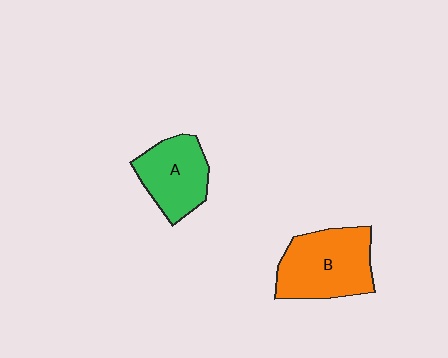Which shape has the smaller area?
Shape A (green).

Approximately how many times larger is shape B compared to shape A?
Approximately 1.3 times.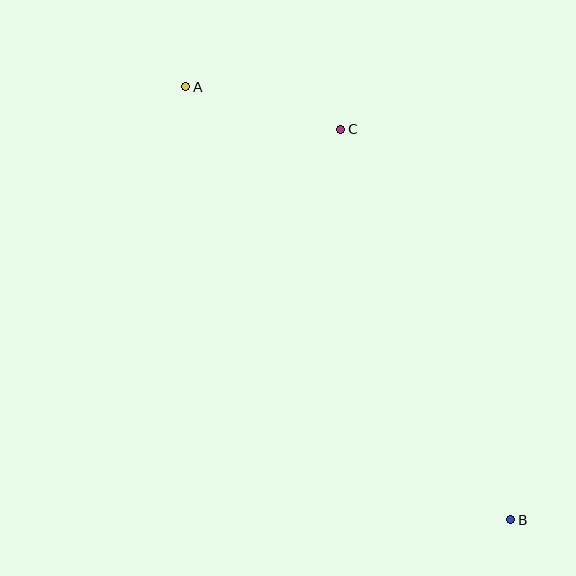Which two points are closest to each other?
Points A and C are closest to each other.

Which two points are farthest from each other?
Points A and B are farthest from each other.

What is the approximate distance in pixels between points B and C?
The distance between B and C is approximately 426 pixels.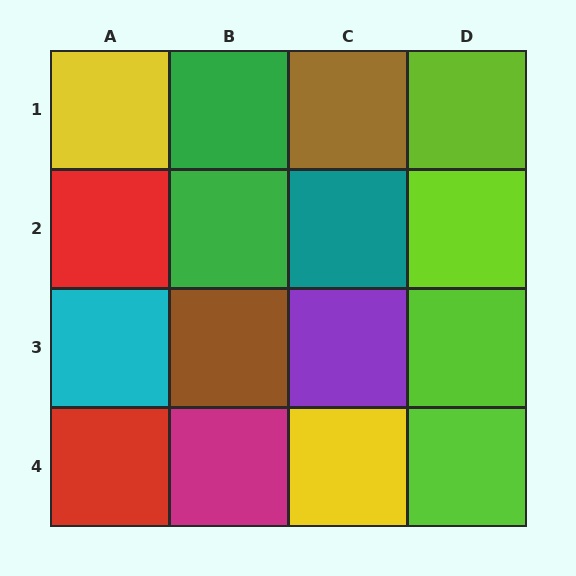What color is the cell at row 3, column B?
Brown.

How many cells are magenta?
1 cell is magenta.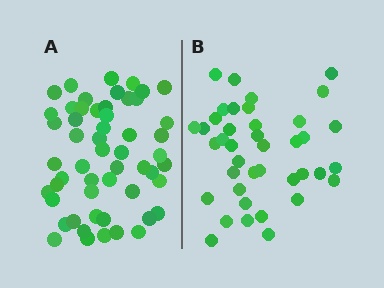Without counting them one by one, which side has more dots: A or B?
Region A (the left region) has more dots.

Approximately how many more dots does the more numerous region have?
Region A has approximately 15 more dots than region B.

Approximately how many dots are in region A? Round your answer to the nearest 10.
About 50 dots. (The exact count is 54, which rounds to 50.)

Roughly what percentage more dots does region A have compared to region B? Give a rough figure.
About 35% more.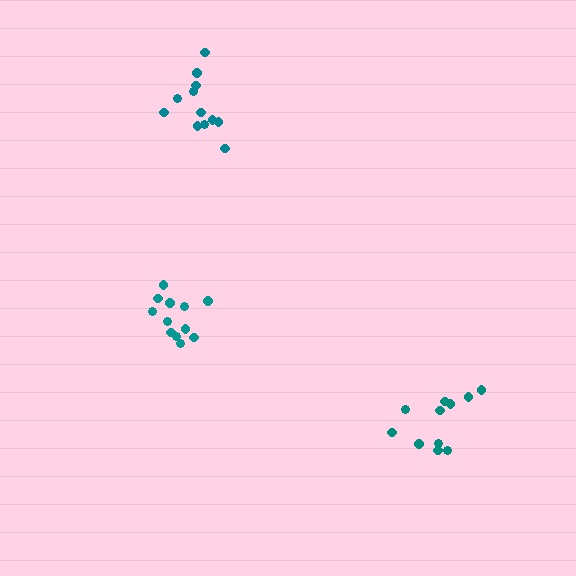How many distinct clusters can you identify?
There are 3 distinct clusters.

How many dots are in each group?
Group 1: 12 dots, Group 2: 12 dots, Group 3: 11 dots (35 total).